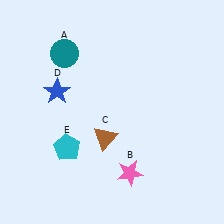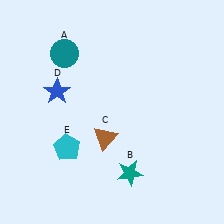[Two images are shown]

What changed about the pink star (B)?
In Image 1, B is pink. In Image 2, it changed to teal.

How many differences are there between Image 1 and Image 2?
There is 1 difference between the two images.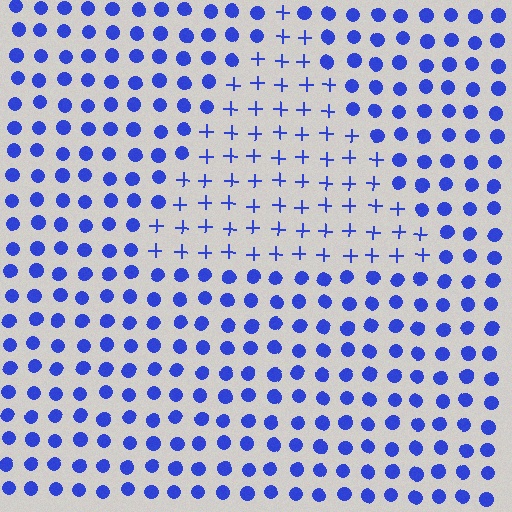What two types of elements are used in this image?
The image uses plus signs inside the triangle region and circles outside it.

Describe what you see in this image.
The image is filled with small blue elements arranged in a uniform grid. A triangle-shaped region contains plus signs, while the surrounding area contains circles. The boundary is defined purely by the change in element shape.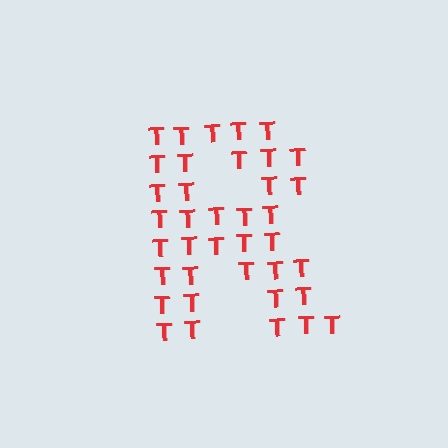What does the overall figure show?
The overall figure shows the letter R.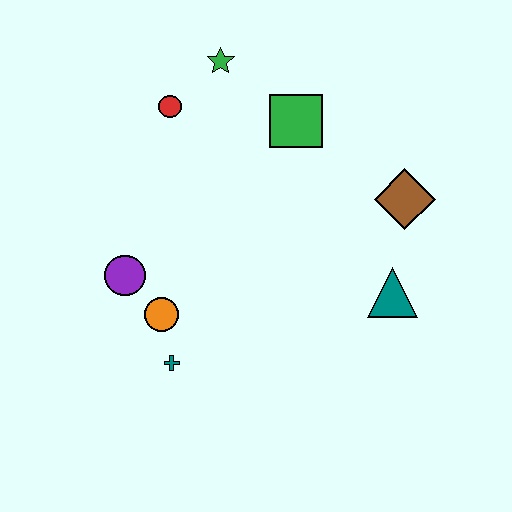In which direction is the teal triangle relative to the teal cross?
The teal triangle is to the right of the teal cross.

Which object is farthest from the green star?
The teal cross is farthest from the green star.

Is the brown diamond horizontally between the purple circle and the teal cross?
No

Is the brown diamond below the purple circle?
No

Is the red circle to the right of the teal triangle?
No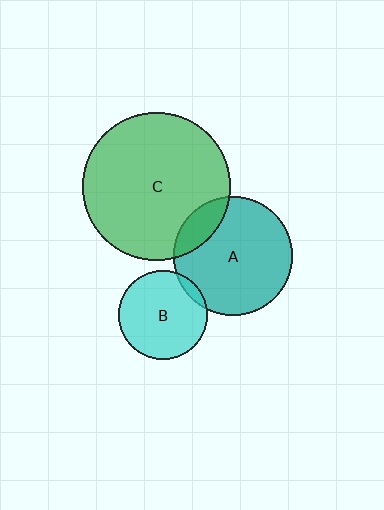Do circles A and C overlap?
Yes.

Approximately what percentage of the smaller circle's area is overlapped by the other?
Approximately 15%.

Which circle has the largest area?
Circle C (green).